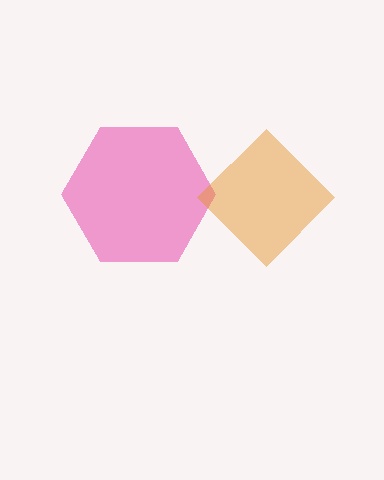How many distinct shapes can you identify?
There are 2 distinct shapes: a pink hexagon, an orange diamond.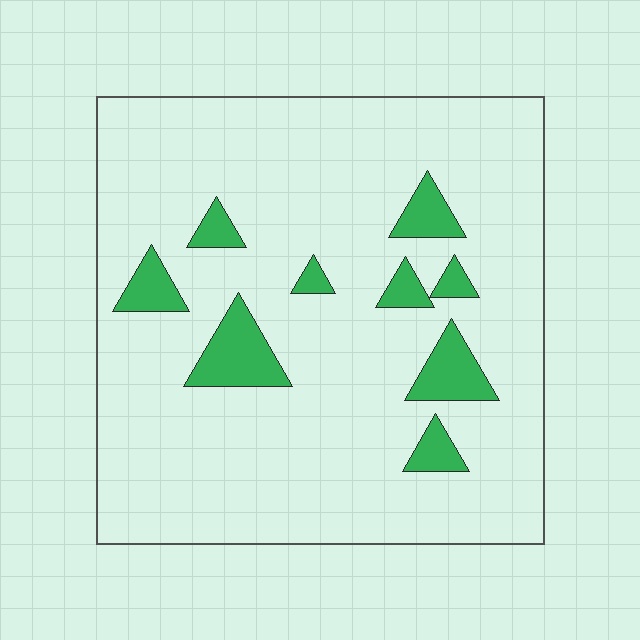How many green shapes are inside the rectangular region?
9.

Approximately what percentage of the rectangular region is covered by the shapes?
Approximately 10%.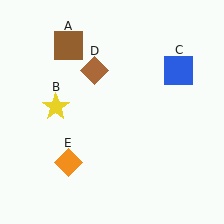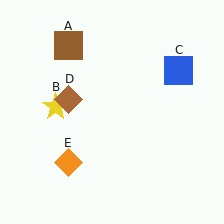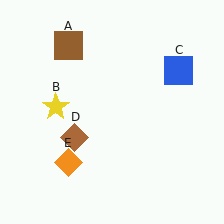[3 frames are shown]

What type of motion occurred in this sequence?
The brown diamond (object D) rotated counterclockwise around the center of the scene.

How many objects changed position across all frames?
1 object changed position: brown diamond (object D).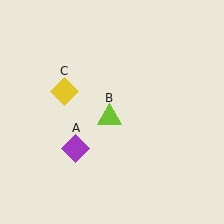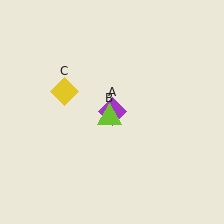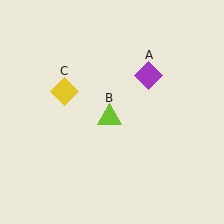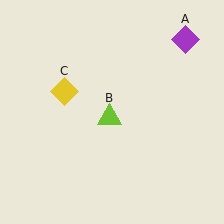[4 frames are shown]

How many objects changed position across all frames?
1 object changed position: purple diamond (object A).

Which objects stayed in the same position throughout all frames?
Lime triangle (object B) and yellow diamond (object C) remained stationary.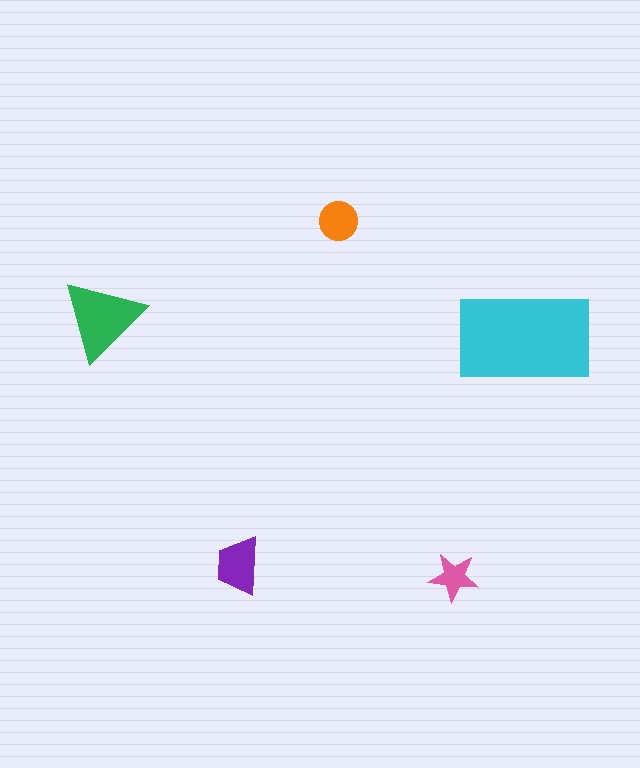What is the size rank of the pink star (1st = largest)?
5th.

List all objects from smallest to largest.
The pink star, the orange circle, the purple trapezoid, the green triangle, the cyan rectangle.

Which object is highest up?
The orange circle is topmost.